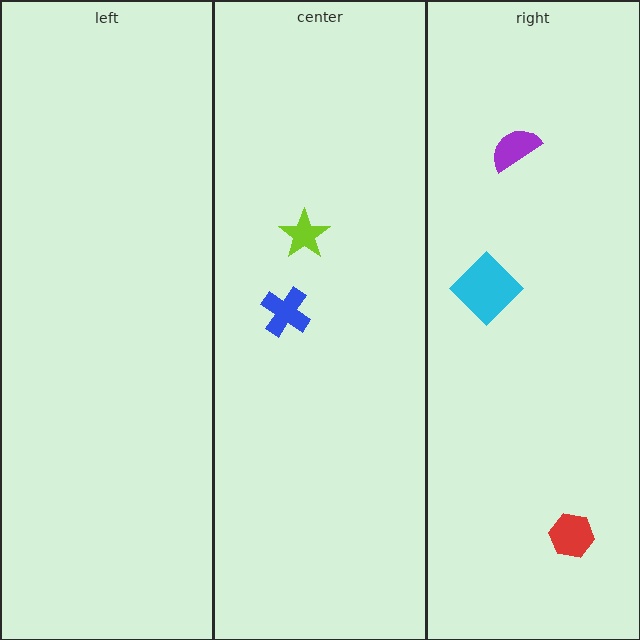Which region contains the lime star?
The center region.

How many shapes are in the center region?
2.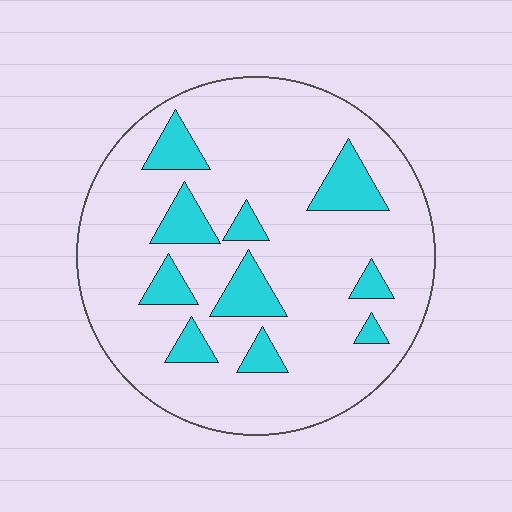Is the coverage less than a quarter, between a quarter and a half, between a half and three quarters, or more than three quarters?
Less than a quarter.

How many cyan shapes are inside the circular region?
10.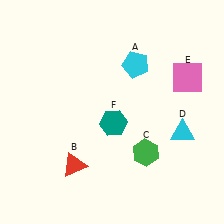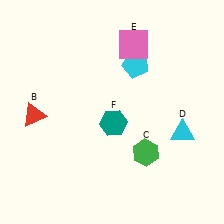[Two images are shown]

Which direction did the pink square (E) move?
The pink square (E) moved left.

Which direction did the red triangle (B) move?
The red triangle (B) moved up.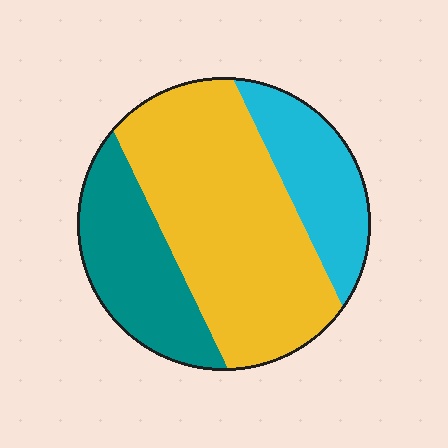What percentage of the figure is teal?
Teal covers roughly 25% of the figure.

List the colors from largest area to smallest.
From largest to smallest: yellow, teal, cyan.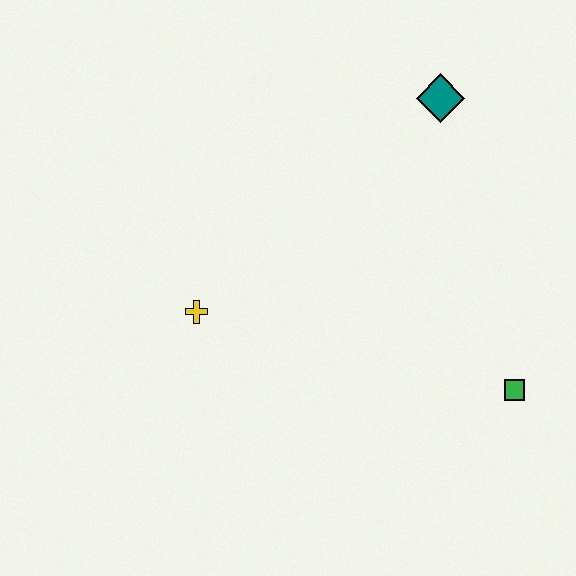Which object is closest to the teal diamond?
The green square is closest to the teal diamond.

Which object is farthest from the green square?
The yellow cross is farthest from the green square.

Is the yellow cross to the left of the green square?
Yes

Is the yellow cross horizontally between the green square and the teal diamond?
No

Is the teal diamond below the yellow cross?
No